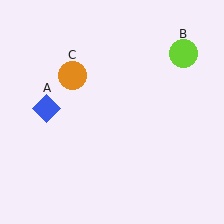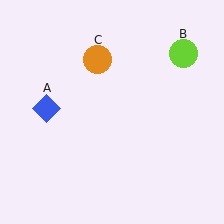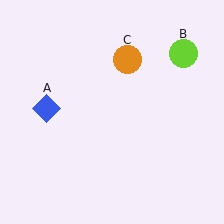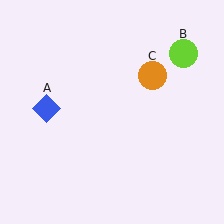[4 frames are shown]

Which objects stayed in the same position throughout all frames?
Blue diamond (object A) and lime circle (object B) remained stationary.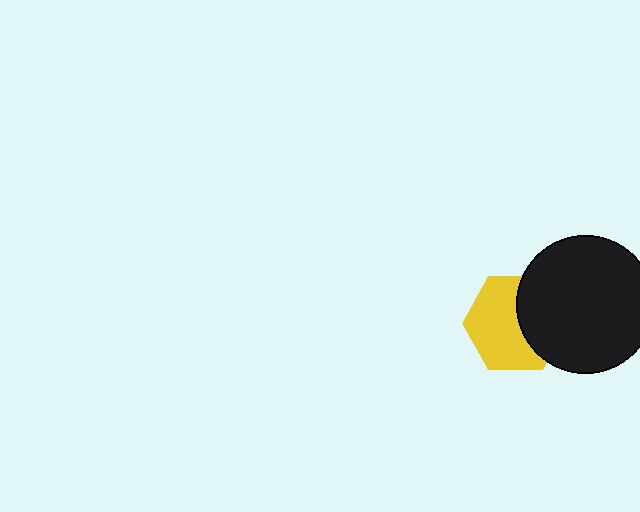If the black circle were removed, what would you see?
You would see the complete yellow hexagon.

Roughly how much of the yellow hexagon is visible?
About half of it is visible (roughly 61%).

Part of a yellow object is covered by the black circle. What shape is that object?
It is a hexagon.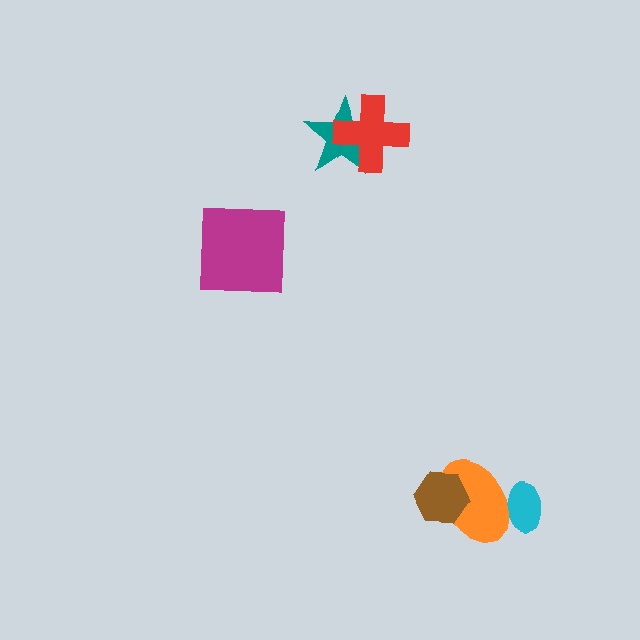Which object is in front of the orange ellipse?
The brown hexagon is in front of the orange ellipse.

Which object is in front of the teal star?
The red cross is in front of the teal star.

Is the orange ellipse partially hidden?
Yes, it is partially covered by another shape.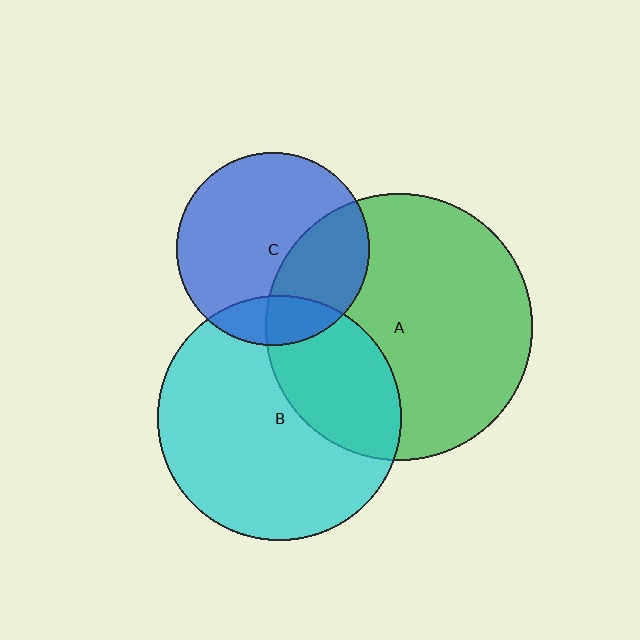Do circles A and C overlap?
Yes.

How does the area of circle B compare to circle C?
Approximately 1.6 times.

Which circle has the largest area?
Circle A (green).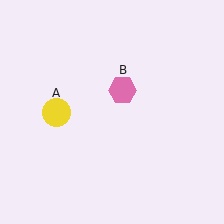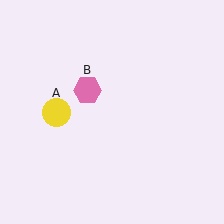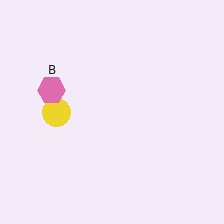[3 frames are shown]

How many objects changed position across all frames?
1 object changed position: pink hexagon (object B).